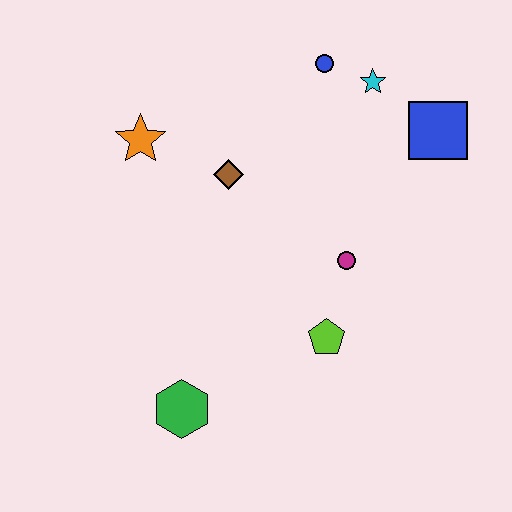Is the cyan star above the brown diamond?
Yes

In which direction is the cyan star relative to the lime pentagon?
The cyan star is above the lime pentagon.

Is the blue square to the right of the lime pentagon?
Yes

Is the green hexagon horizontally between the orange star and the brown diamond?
Yes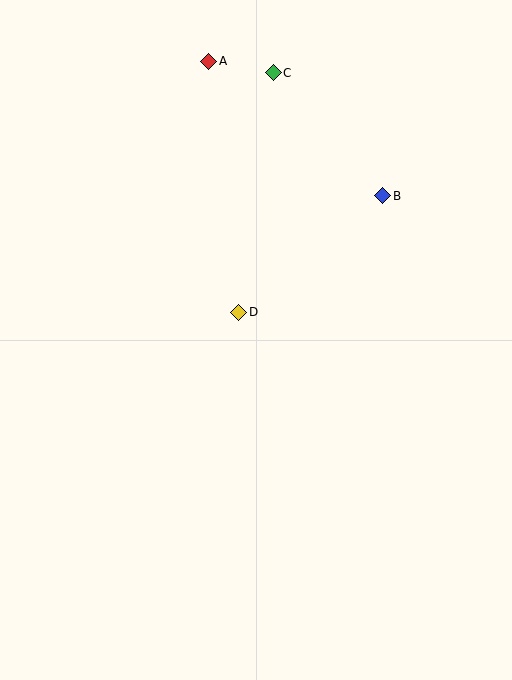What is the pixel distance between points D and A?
The distance between D and A is 253 pixels.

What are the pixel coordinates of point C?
Point C is at (273, 73).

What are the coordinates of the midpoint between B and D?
The midpoint between B and D is at (311, 254).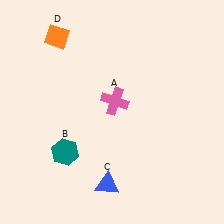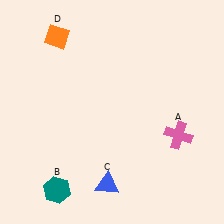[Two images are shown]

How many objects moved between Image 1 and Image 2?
2 objects moved between the two images.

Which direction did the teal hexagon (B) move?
The teal hexagon (B) moved down.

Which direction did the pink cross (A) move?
The pink cross (A) moved right.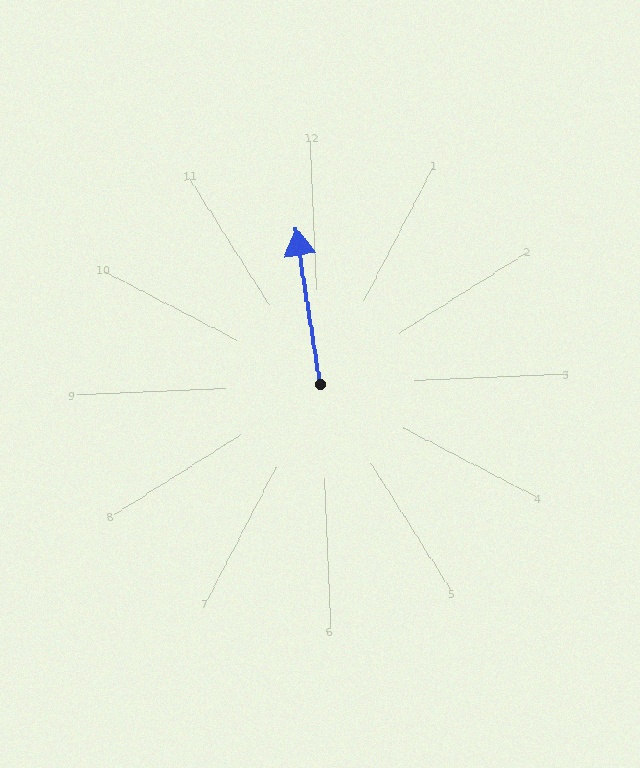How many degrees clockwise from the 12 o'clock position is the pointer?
Approximately 354 degrees.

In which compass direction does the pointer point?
North.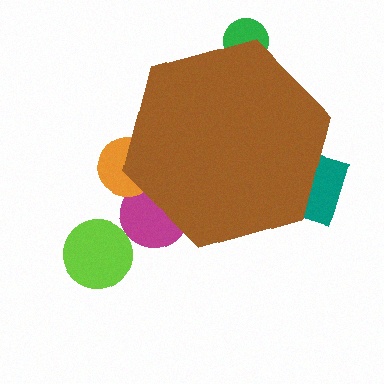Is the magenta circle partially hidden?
Yes, the magenta circle is partially hidden behind the brown hexagon.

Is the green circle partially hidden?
Yes, the green circle is partially hidden behind the brown hexagon.